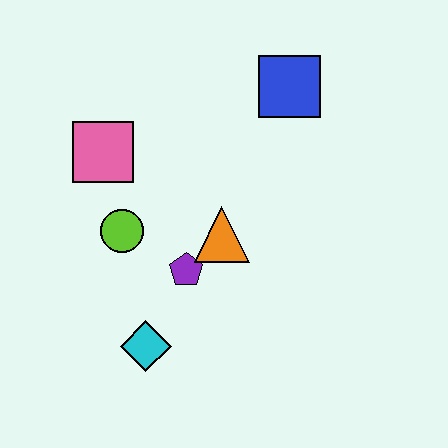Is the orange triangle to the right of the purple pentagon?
Yes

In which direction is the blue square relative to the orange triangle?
The blue square is above the orange triangle.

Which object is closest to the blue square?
The orange triangle is closest to the blue square.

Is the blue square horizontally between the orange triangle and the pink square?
No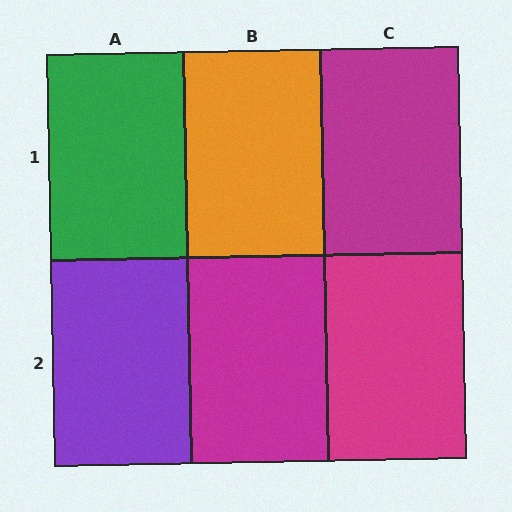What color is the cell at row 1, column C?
Magenta.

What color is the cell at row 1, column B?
Orange.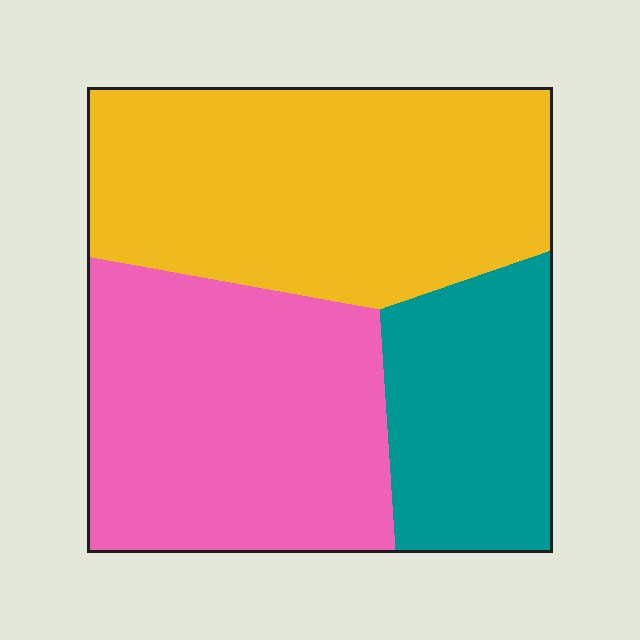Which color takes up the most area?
Yellow, at roughly 40%.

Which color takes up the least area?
Teal, at roughly 20%.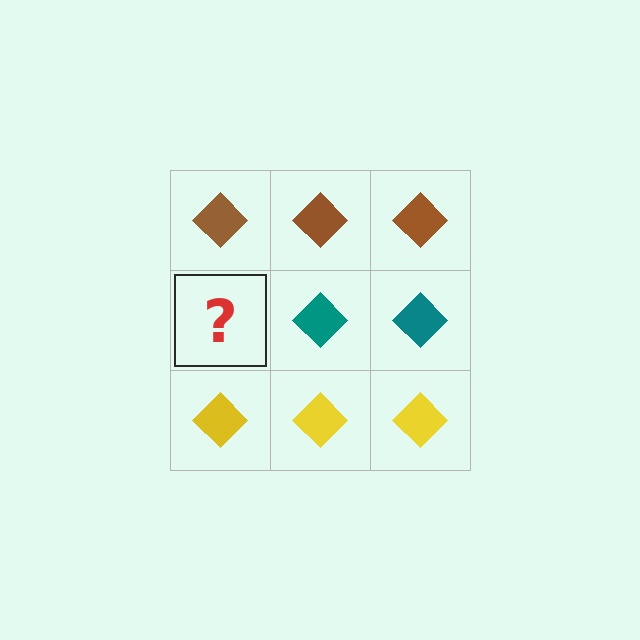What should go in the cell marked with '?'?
The missing cell should contain a teal diamond.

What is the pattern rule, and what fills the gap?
The rule is that each row has a consistent color. The gap should be filled with a teal diamond.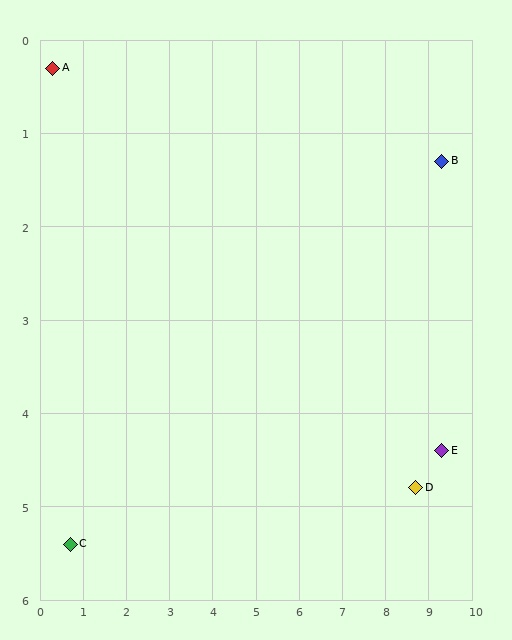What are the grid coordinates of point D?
Point D is at approximately (8.7, 4.8).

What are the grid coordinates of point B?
Point B is at approximately (9.3, 1.3).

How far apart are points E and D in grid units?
Points E and D are about 0.7 grid units apart.